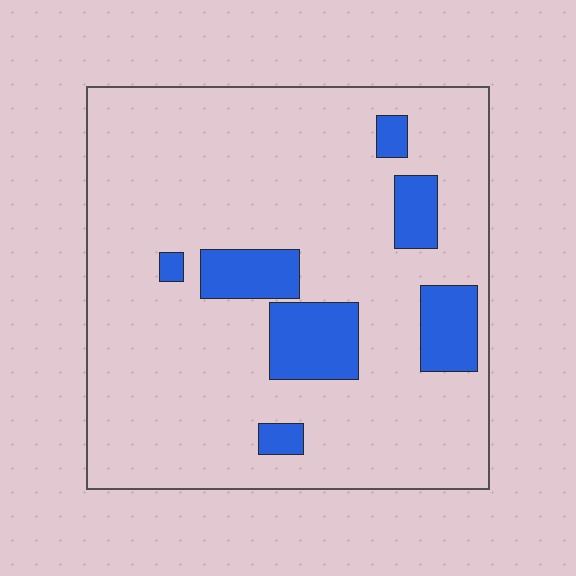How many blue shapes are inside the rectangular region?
7.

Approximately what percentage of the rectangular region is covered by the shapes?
Approximately 15%.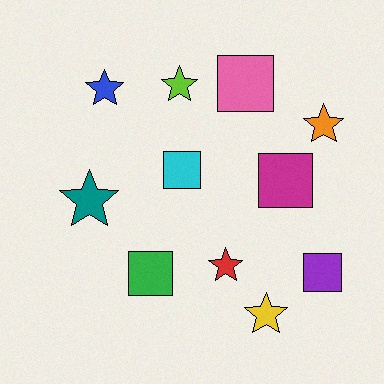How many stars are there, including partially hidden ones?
There are 6 stars.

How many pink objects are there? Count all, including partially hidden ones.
There is 1 pink object.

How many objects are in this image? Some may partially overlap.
There are 11 objects.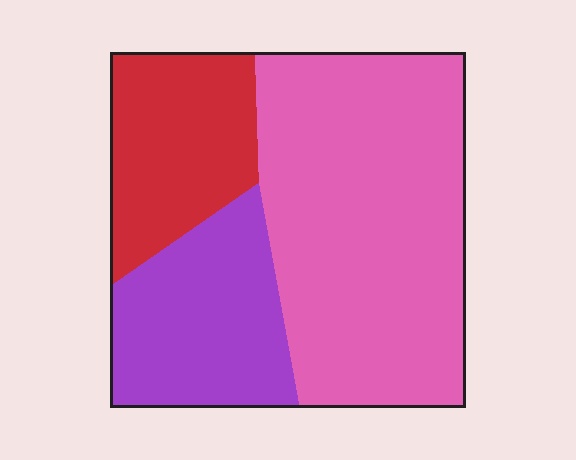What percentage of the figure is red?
Red covers 21% of the figure.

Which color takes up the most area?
Pink, at roughly 55%.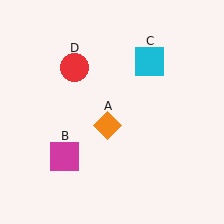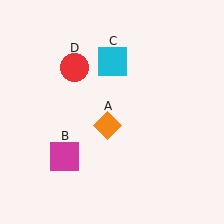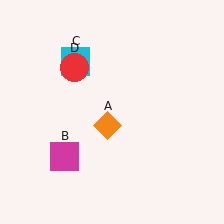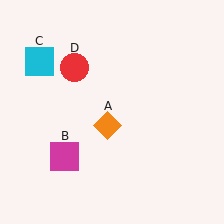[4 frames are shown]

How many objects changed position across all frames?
1 object changed position: cyan square (object C).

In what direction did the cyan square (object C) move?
The cyan square (object C) moved left.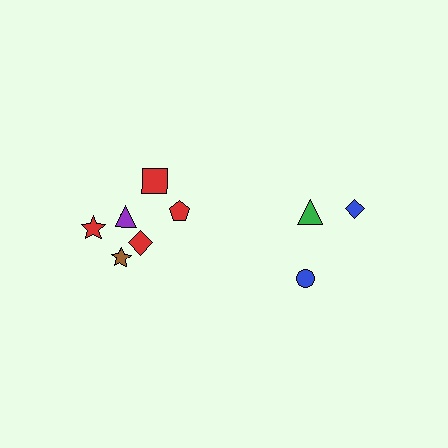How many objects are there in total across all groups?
There are 9 objects.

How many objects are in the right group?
There are 3 objects.